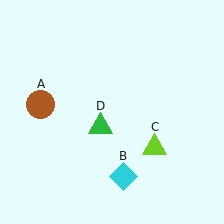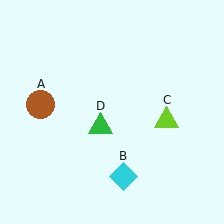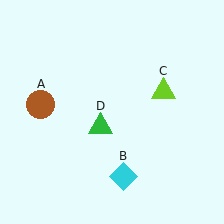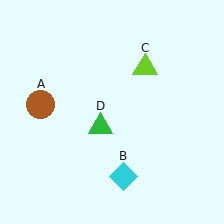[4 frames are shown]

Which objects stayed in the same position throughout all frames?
Brown circle (object A) and cyan diamond (object B) and green triangle (object D) remained stationary.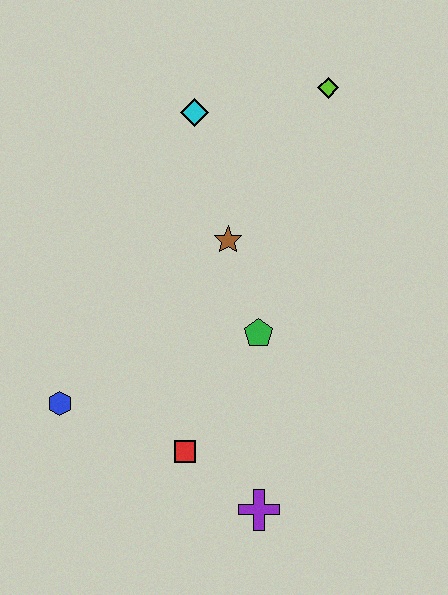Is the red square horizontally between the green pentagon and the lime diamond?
No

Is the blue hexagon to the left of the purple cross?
Yes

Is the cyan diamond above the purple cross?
Yes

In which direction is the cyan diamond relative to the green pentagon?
The cyan diamond is above the green pentagon.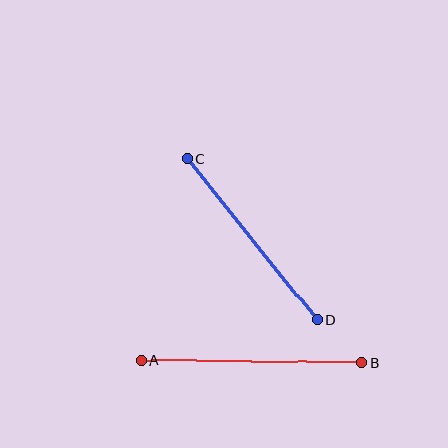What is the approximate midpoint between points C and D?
The midpoint is at approximately (252, 239) pixels.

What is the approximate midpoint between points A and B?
The midpoint is at approximately (251, 362) pixels.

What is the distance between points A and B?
The distance is approximately 221 pixels.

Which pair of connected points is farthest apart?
Points A and B are farthest apart.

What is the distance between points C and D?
The distance is approximately 207 pixels.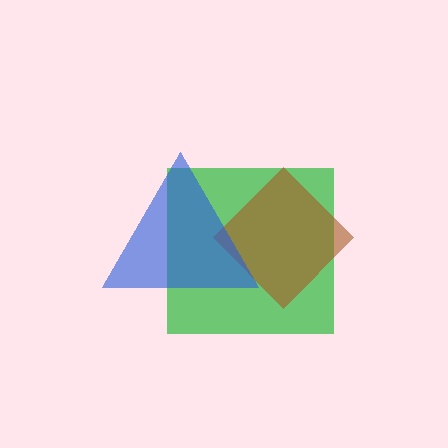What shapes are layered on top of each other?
The layered shapes are: a green square, a brown diamond, a blue triangle.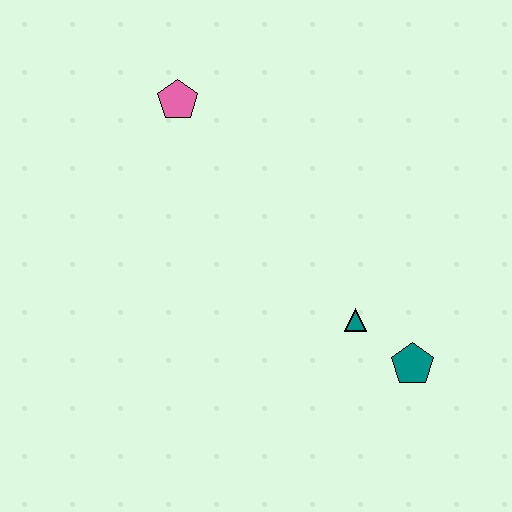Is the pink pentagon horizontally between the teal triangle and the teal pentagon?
No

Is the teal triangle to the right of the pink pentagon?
Yes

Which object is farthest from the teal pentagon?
The pink pentagon is farthest from the teal pentagon.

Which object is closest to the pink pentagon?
The teal triangle is closest to the pink pentagon.